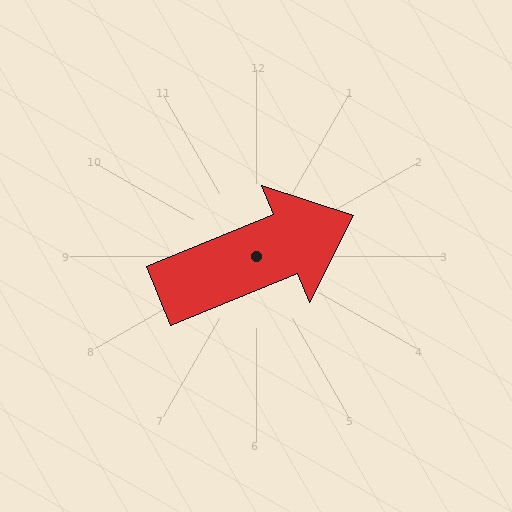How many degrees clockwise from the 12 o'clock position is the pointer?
Approximately 68 degrees.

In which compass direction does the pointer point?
East.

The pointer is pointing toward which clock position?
Roughly 2 o'clock.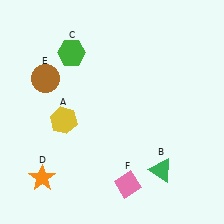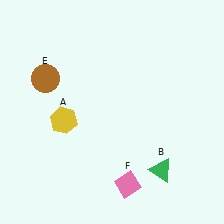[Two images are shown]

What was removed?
The green hexagon (C), the orange star (D) were removed in Image 2.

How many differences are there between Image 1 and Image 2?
There are 2 differences between the two images.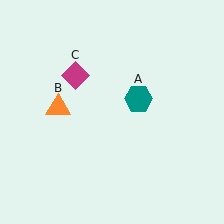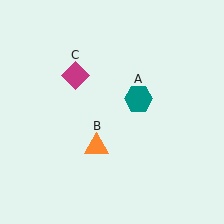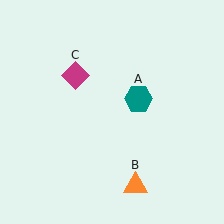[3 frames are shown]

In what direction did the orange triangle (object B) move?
The orange triangle (object B) moved down and to the right.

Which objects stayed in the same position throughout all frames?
Teal hexagon (object A) and magenta diamond (object C) remained stationary.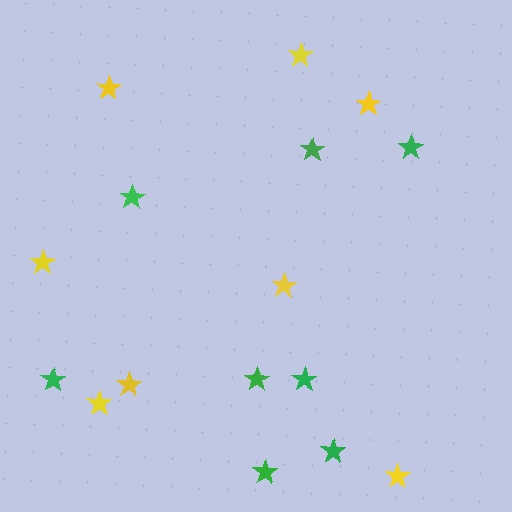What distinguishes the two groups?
There are 2 groups: one group of green stars (8) and one group of yellow stars (8).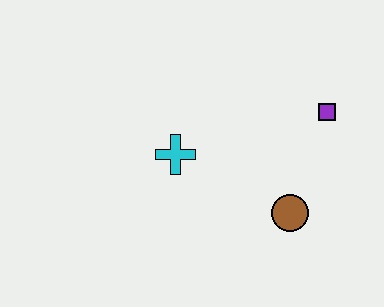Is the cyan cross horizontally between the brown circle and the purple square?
No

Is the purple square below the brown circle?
No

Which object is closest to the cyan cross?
The brown circle is closest to the cyan cross.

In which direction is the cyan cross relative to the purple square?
The cyan cross is to the left of the purple square.